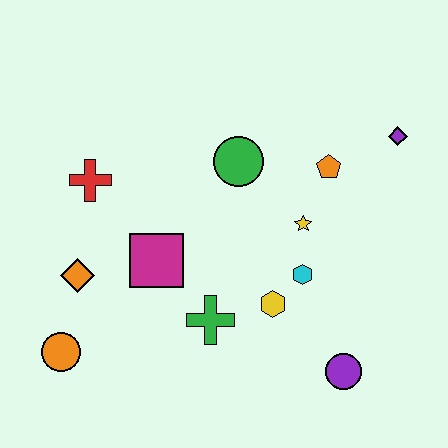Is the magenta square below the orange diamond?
No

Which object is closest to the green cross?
The yellow hexagon is closest to the green cross.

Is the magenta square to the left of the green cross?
Yes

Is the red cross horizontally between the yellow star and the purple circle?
No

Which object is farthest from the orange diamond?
The purple diamond is farthest from the orange diamond.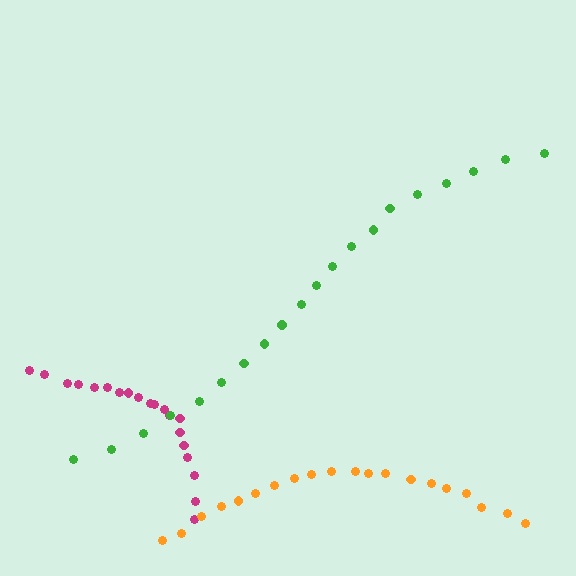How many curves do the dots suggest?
There are 3 distinct paths.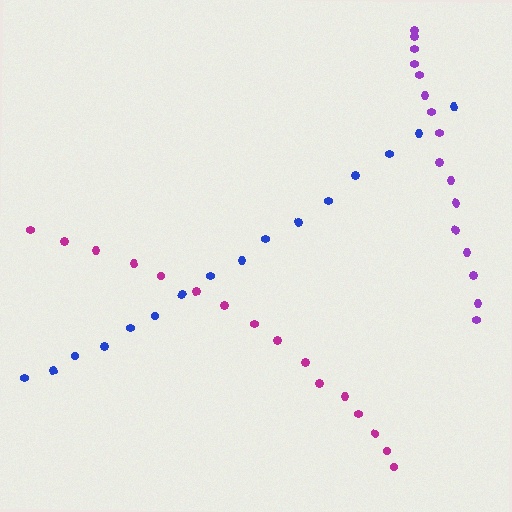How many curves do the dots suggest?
There are 3 distinct paths.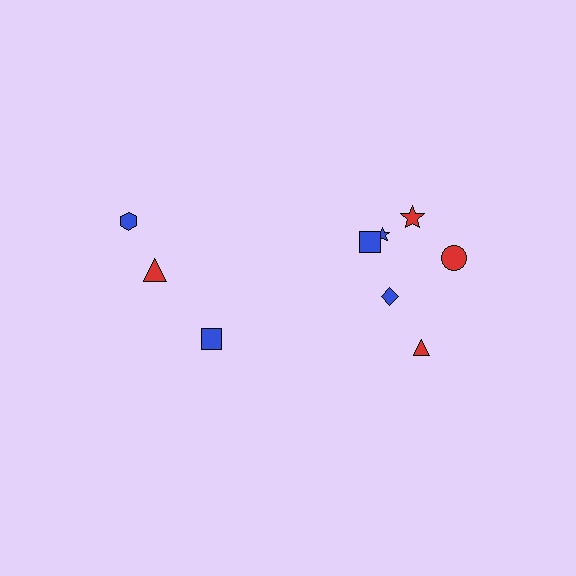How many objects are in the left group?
There are 3 objects.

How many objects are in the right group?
There are 6 objects.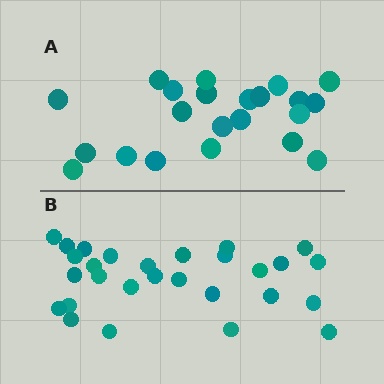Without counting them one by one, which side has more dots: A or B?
Region B (the bottom region) has more dots.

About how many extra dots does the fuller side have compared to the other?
Region B has about 6 more dots than region A.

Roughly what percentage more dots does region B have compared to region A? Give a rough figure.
About 25% more.